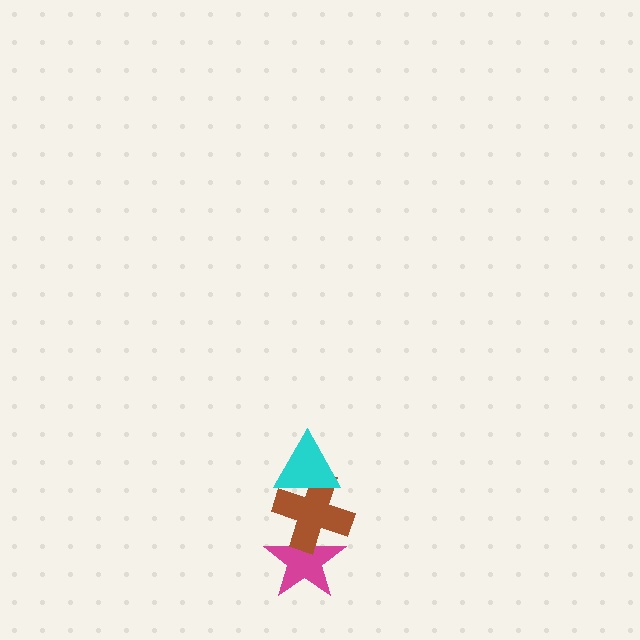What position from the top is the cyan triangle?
The cyan triangle is 1st from the top.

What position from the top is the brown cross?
The brown cross is 2nd from the top.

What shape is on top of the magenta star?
The brown cross is on top of the magenta star.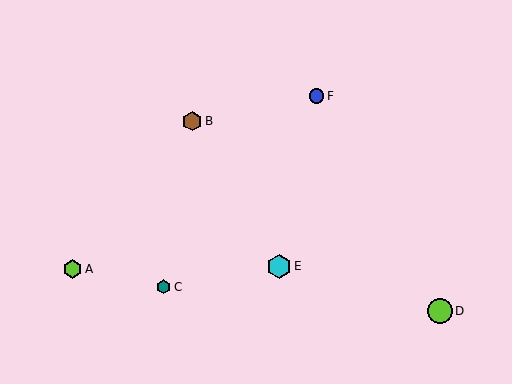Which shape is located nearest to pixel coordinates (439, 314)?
The lime circle (labeled D) at (440, 311) is nearest to that location.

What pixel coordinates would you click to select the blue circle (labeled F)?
Click at (316, 96) to select the blue circle F.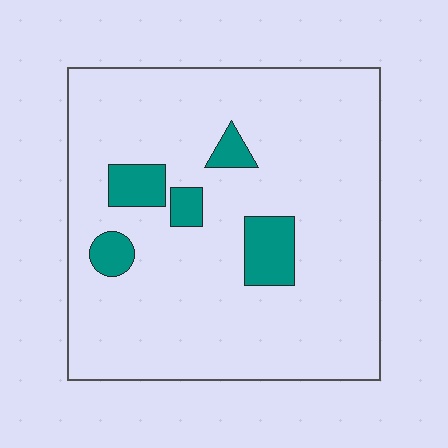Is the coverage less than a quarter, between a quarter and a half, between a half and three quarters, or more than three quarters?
Less than a quarter.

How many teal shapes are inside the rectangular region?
5.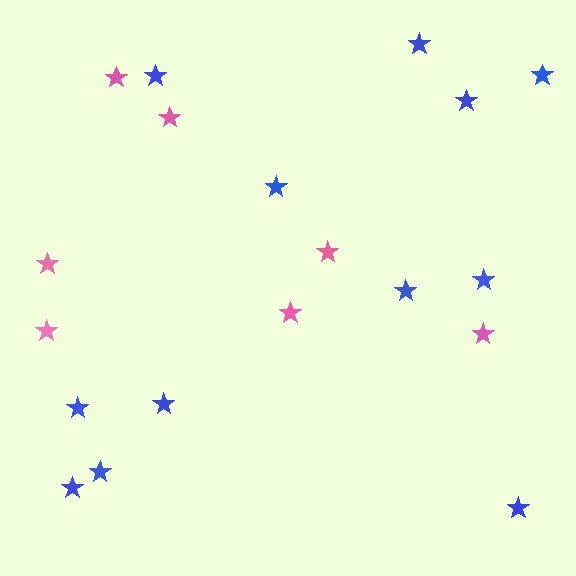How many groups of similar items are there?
There are 2 groups: one group of blue stars (12) and one group of pink stars (7).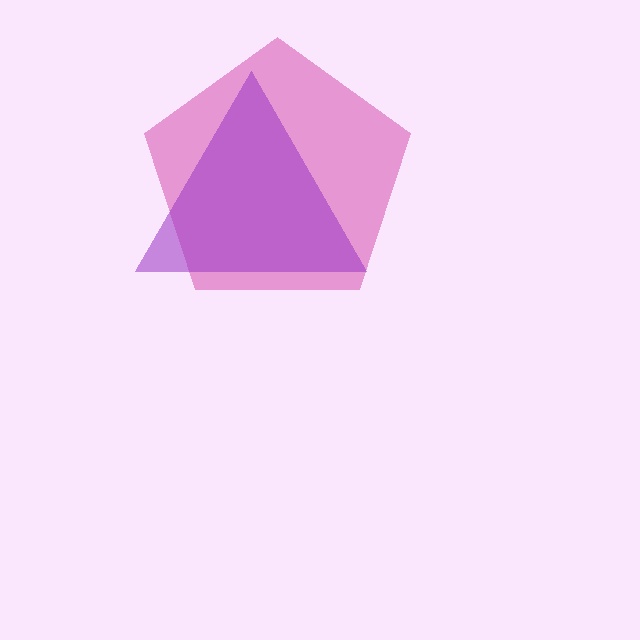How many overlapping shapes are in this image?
There are 2 overlapping shapes in the image.